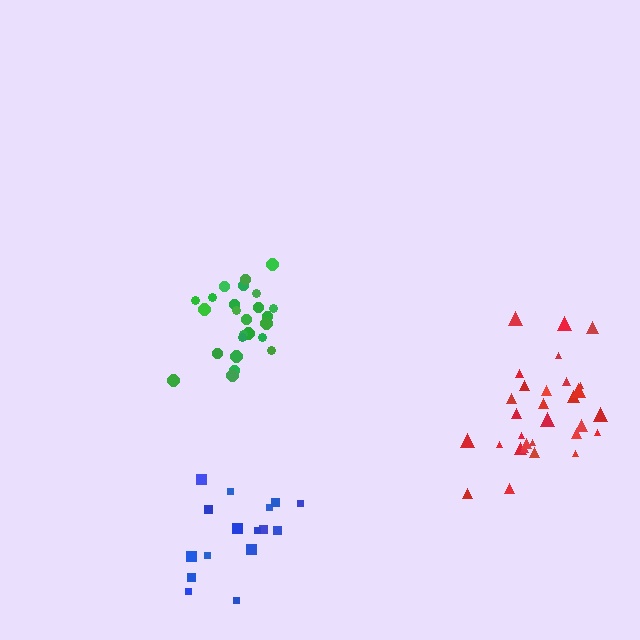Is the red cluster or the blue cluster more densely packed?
Red.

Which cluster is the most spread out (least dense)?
Blue.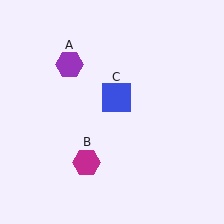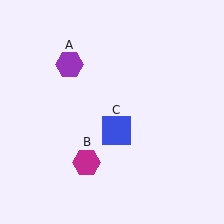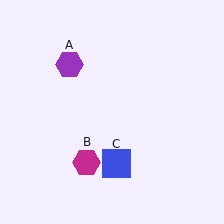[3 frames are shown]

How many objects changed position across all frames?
1 object changed position: blue square (object C).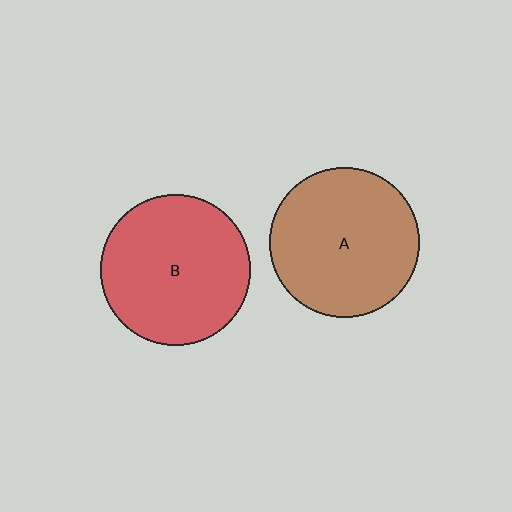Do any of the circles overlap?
No, none of the circles overlap.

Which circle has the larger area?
Circle B (red).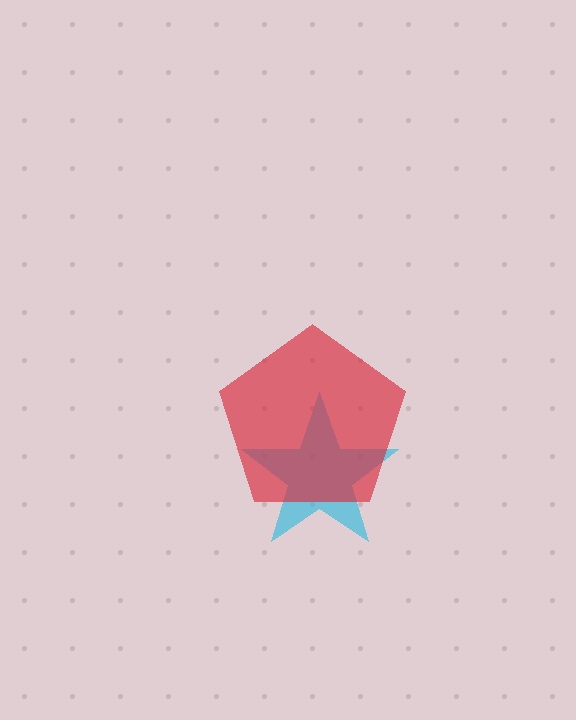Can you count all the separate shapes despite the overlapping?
Yes, there are 2 separate shapes.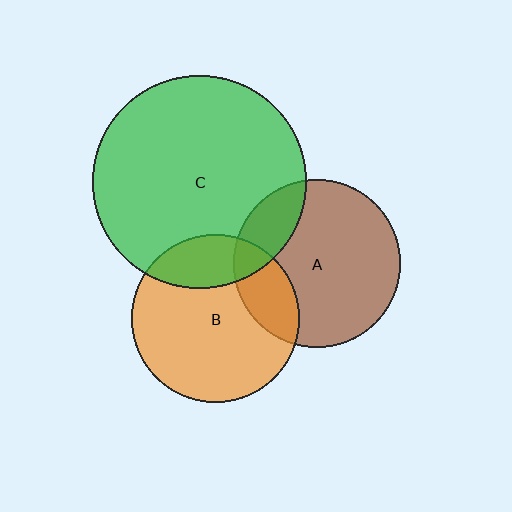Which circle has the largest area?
Circle C (green).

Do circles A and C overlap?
Yes.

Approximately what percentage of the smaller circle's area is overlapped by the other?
Approximately 20%.